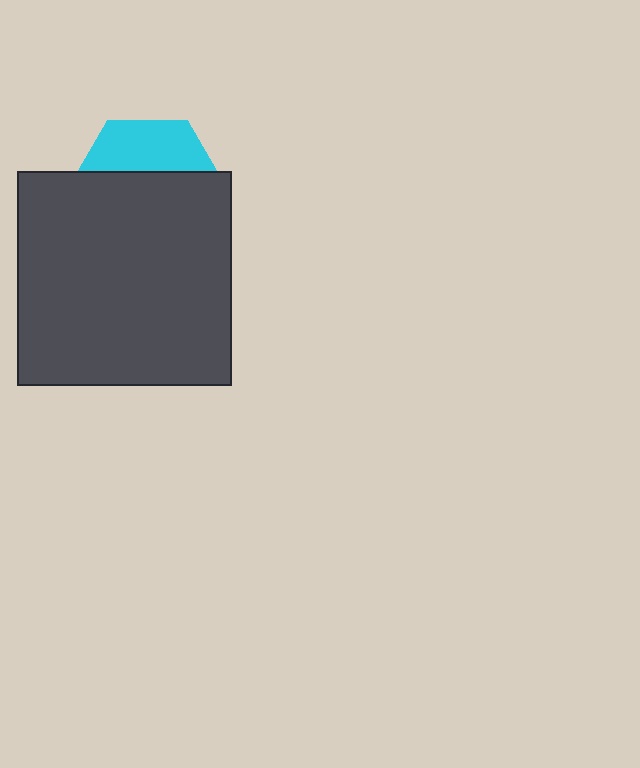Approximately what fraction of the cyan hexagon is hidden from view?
Roughly 66% of the cyan hexagon is hidden behind the dark gray square.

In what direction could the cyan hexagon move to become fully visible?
The cyan hexagon could move up. That would shift it out from behind the dark gray square entirely.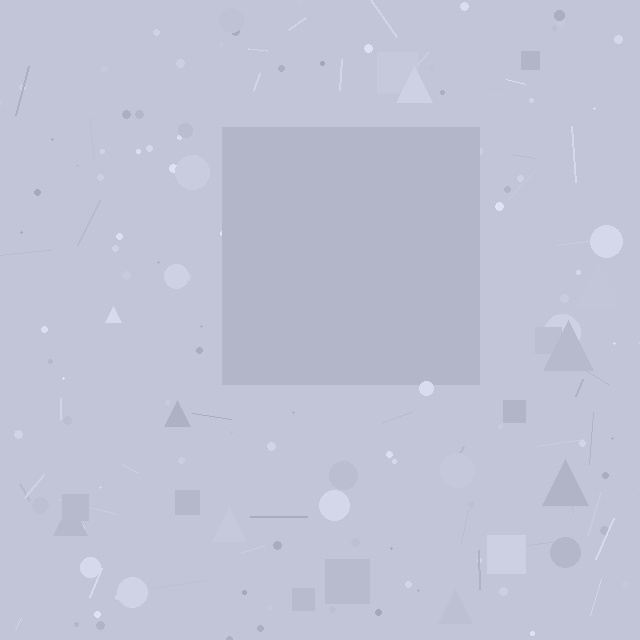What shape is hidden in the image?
A square is hidden in the image.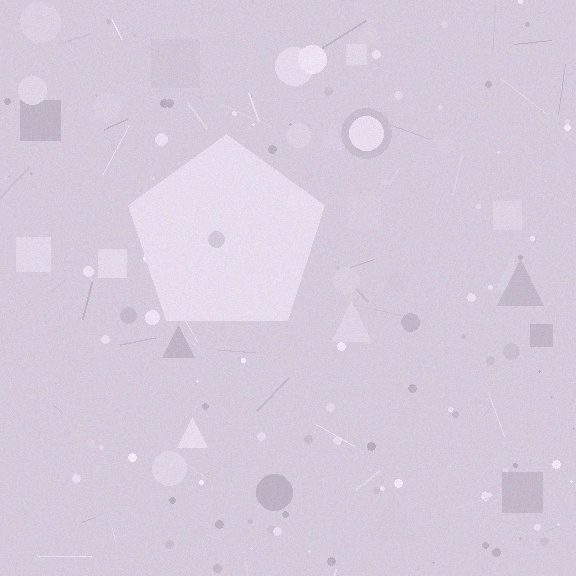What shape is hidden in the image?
A pentagon is hidden in the image.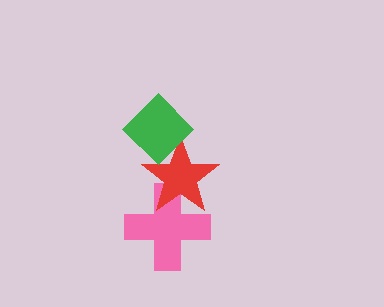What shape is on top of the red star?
The green diamond is on top of the red star.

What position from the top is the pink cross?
The pink cross is 3rd from the top.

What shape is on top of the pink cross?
The red star is on top of the pink cross.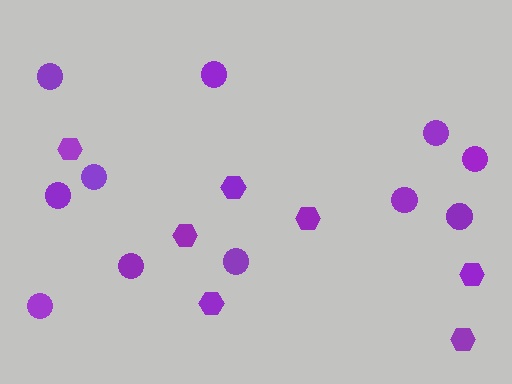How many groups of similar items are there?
There are 2 groups: one group of hexagons (7) and one group of circles (11).